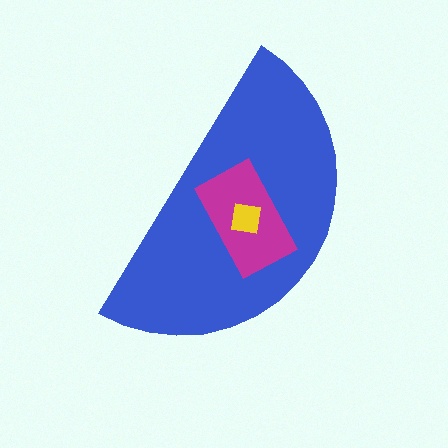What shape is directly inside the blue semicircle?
The magenta rectangle.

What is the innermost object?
The yellow square.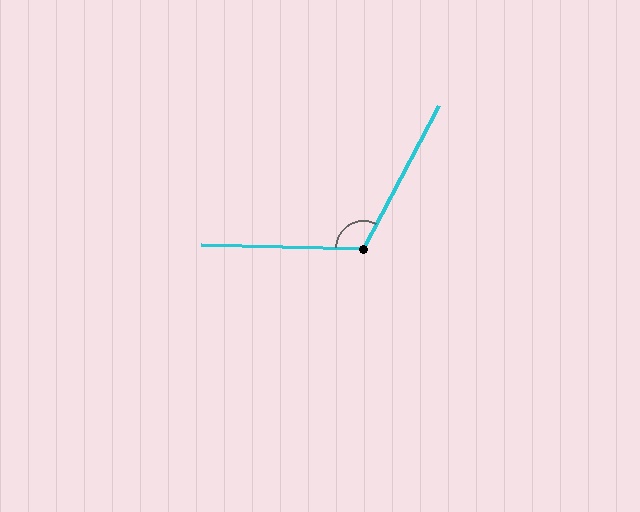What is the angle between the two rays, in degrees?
Approximately 116 degrees.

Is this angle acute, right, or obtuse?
It is obtuse.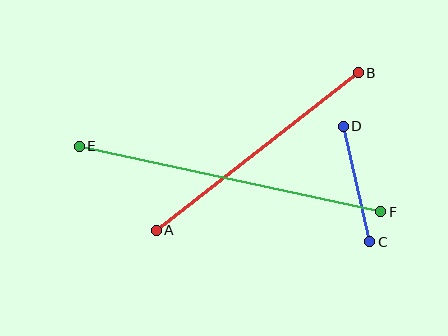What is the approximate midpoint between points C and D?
The midpoint is at approximately (357, 184) pixels.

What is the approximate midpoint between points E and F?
The midpoint is at approximately (230, 179) pixels.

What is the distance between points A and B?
The distance is approximately 256 pixels.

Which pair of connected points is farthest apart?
Points E and F are farthest apart.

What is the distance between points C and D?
The distance is approximately 118 pixels.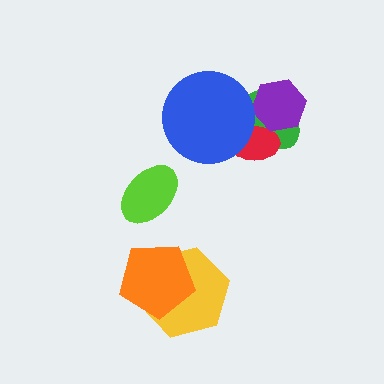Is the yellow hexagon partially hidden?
Yes, it is partially covered by another shape.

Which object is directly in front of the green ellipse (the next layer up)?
The red ellipse is directly in front of the green ellipse.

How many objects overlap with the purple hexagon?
2 objects overlap with the purple hexagon.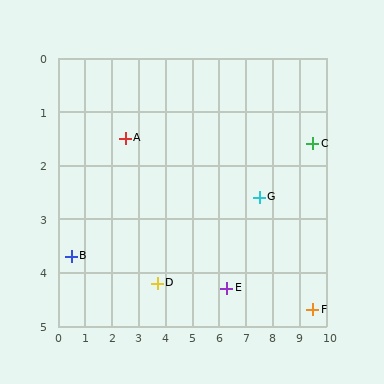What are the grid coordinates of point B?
Point B is at approximately (0.5, 3.7).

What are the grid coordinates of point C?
Point C is at approximately (9.5, 1.6).